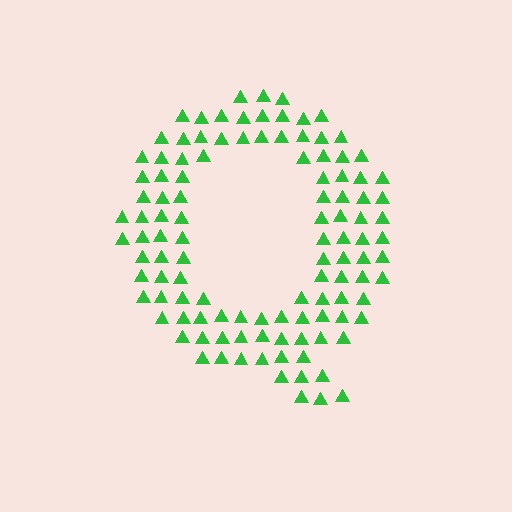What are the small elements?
The small elements are triangles.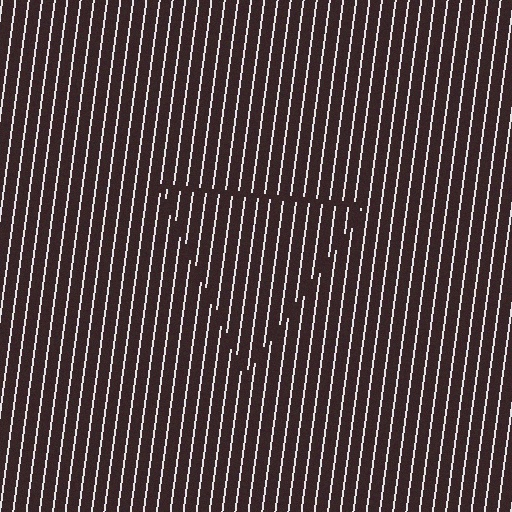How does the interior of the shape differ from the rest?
The interior of the shape contains the same grating, shifted by half a period — the contour is defined by the phase discontinuity where line-ends from the inner and outer gratings abut.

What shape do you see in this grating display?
An illusory triangle. The interior of the shape contains the same grating, shifted by half a period — the contour is defined by the phase discontinuity where line-ends from the inner and outer gratings abut.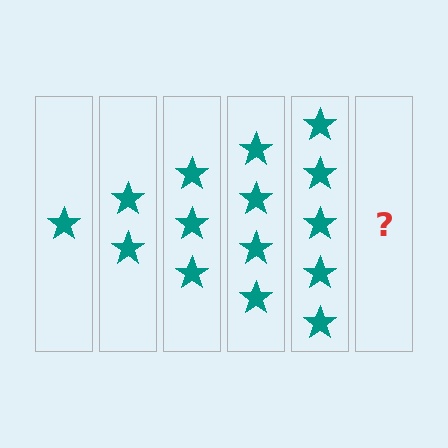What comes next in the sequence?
The next element should be 6 stars.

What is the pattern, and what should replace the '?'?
The pattern is that each step adds one more star. The '?' should be 6 stars.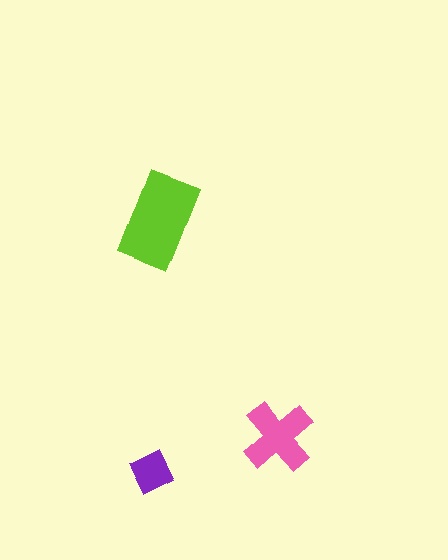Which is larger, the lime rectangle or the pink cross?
The lime rectangle.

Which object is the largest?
The lime rectangle.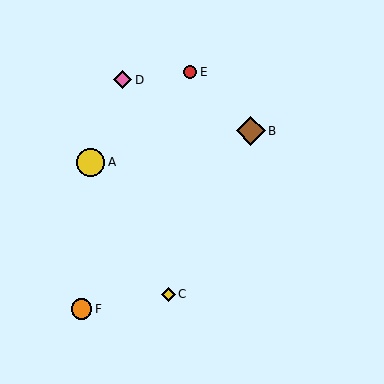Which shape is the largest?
The brown diamond (labeled B) is the largest.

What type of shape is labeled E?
Shape E is a red circle.